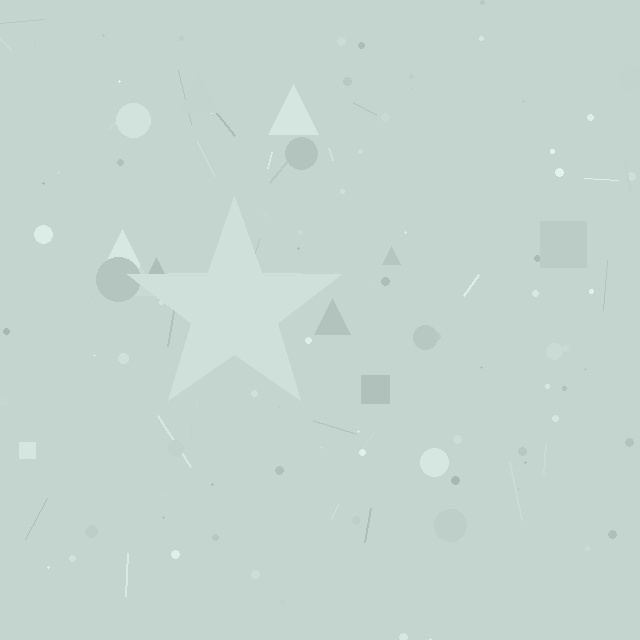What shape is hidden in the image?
A star is hidden in the image.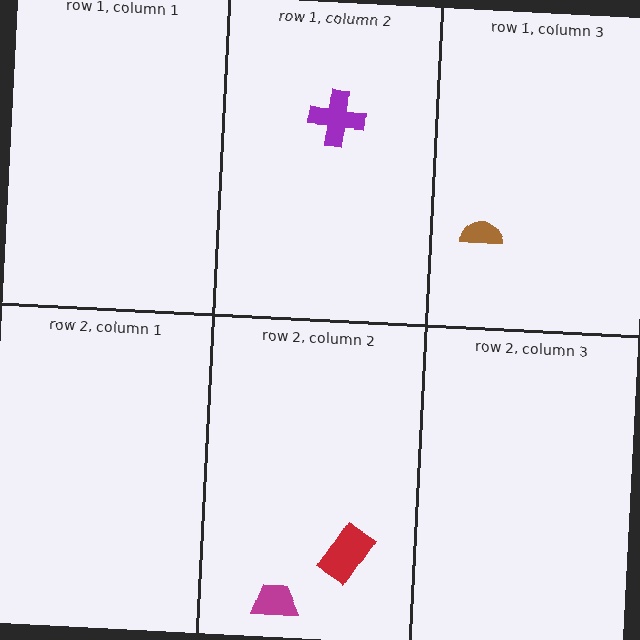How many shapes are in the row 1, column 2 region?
1.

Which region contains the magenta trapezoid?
The row 2, column 2 region.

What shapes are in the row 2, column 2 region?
The red rectangle, the magenta trapezoid.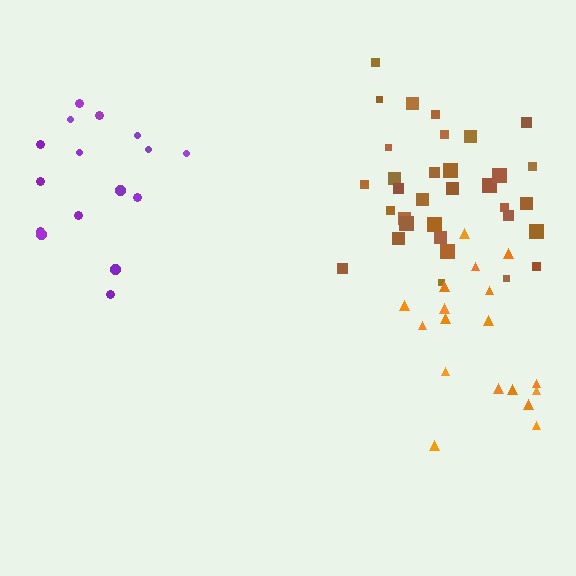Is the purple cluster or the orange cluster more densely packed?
Orange.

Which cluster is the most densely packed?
Brown.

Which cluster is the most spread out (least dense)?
Purple.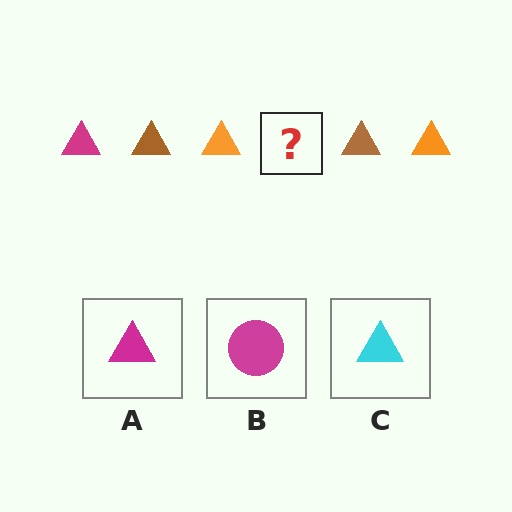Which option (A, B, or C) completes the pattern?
A.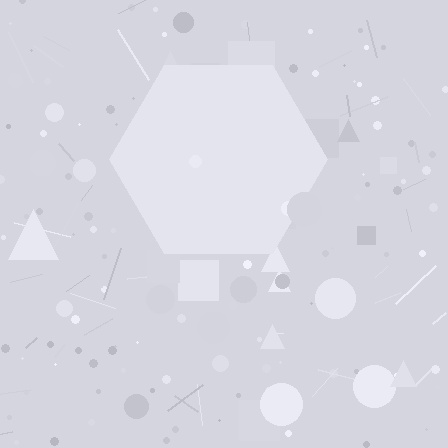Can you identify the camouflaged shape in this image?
The camouflaged shape is a hexagon.